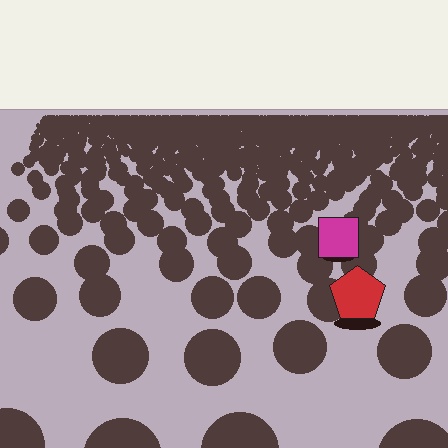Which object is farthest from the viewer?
The magenta square is farthest from the viewer. It appears smaller and the ground texture around it is denser.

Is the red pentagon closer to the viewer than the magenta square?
Yes. The red pentagon is closer — you can tell from the texture gradient: the ground texture is coarser near it.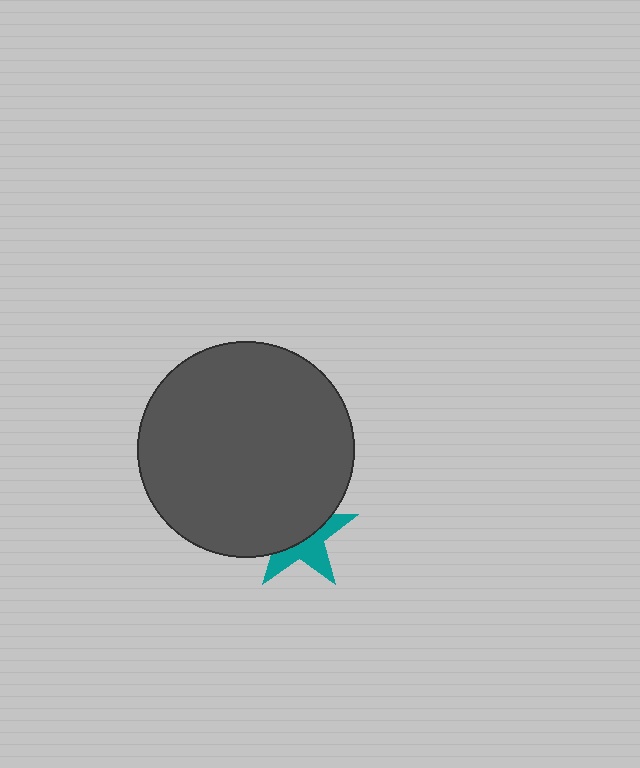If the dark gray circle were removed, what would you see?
You would see the complete teal star.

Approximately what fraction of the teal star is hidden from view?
Roughly 56% of the teal star is hidden behind the dark gray circle.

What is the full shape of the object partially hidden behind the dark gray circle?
The partially hidden object is a teal star.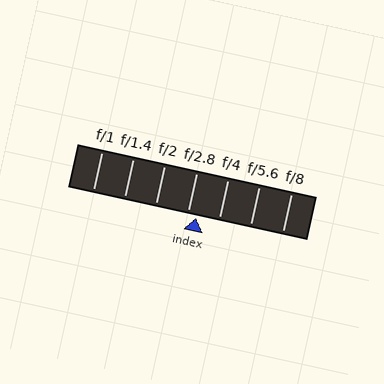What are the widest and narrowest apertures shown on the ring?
The widest aperture shown is f/1 and the narrowest is f/8.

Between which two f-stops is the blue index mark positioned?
The index mark is between f/2.8 and f/4.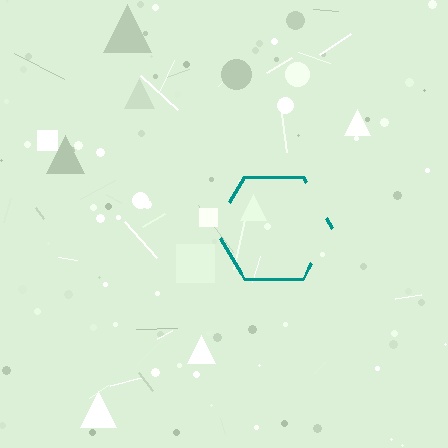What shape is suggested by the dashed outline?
The dashed outline suggests a hexagon.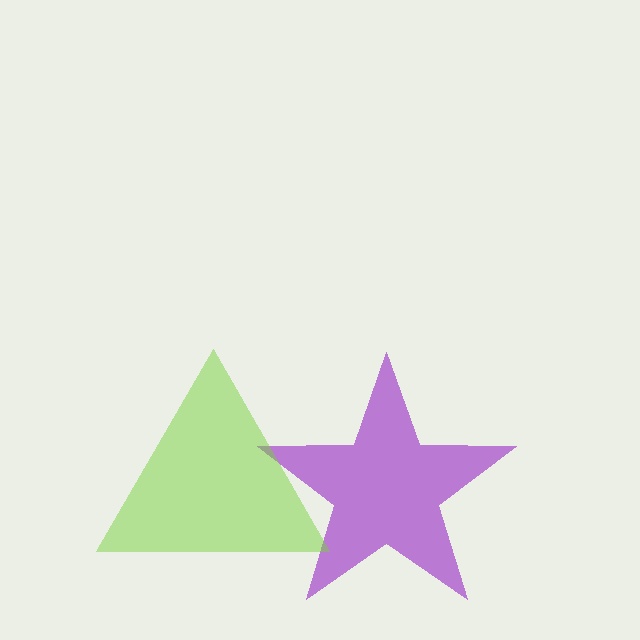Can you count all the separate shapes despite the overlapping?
Yes, there are 2 separate shapes.